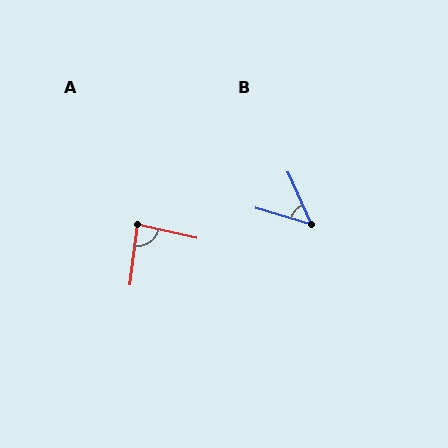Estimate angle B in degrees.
Approximately 49 degrees.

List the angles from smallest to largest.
B (49°), A (84°).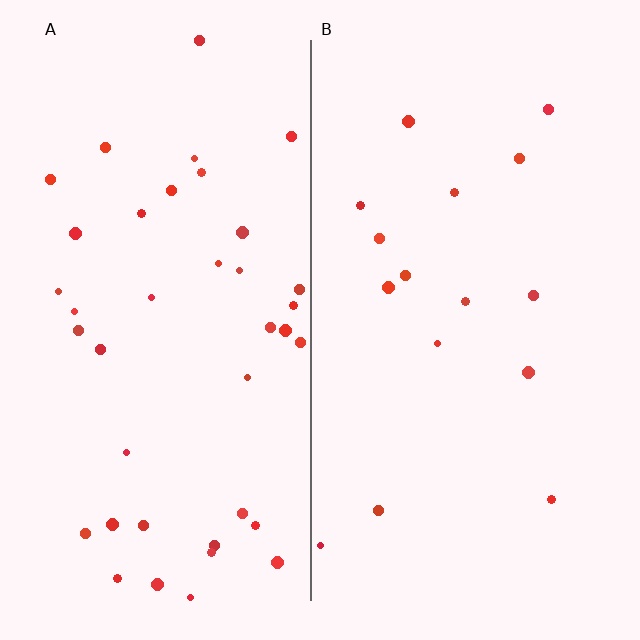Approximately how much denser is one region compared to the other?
Approximately 2.5× — region A over region B.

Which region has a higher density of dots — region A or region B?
A (the left).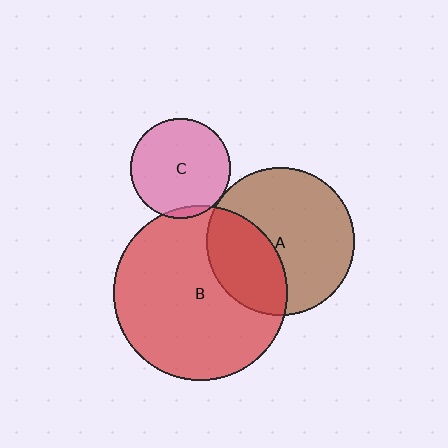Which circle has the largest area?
Circle B (red).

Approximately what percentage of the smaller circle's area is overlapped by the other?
Approximately 5%.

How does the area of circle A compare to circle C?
Approximately 2.2 times.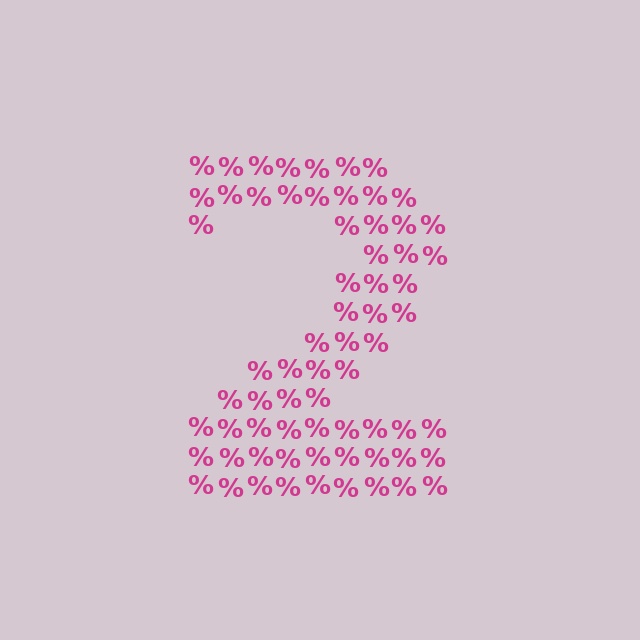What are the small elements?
The small elements are percent signs.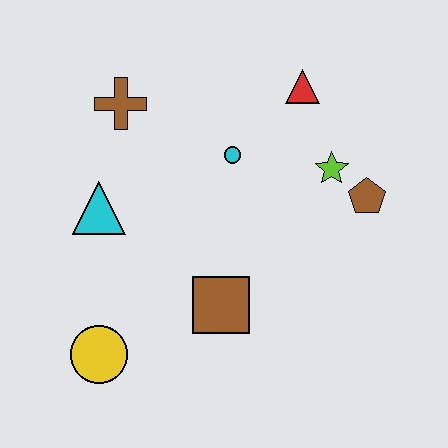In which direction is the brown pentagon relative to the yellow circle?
The brown pentagon is to the right of the yellow circle.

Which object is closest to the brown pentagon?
The lime star is closest to the brown pentagon.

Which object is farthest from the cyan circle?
The yellow circle is farthest from the cyan circle.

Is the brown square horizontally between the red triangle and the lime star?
No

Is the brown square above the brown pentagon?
No